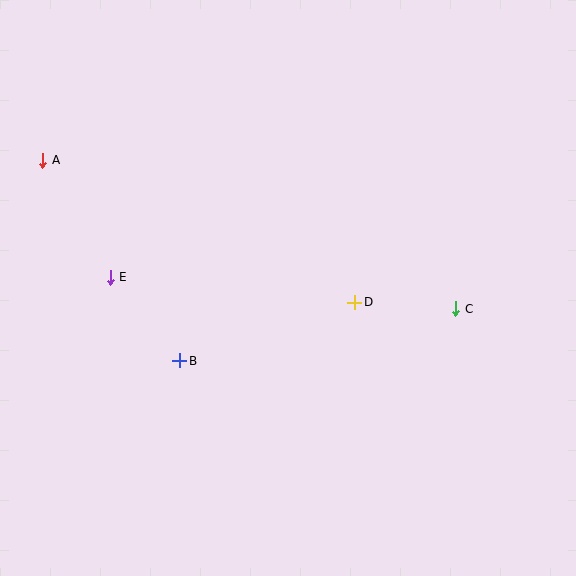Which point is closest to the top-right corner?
Point C is closest to the top-right corner.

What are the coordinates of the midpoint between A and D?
The midpoint between A and D is at (199, 231).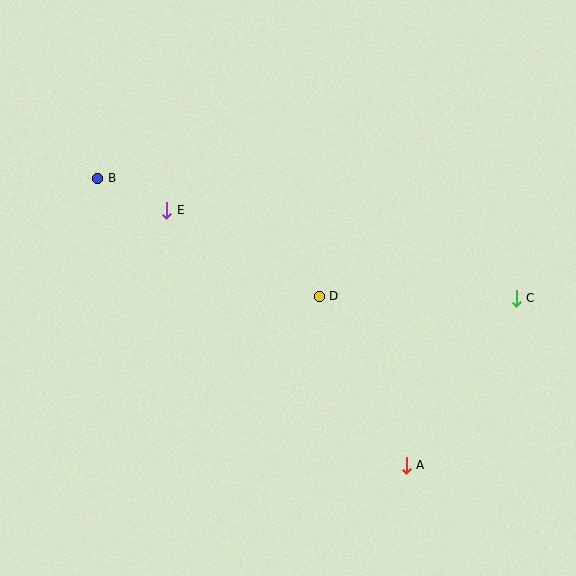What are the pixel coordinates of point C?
Point C is at (516, 298).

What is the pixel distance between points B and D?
The distance between B and D is 251 pixels.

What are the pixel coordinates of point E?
Point E is at (167, 210).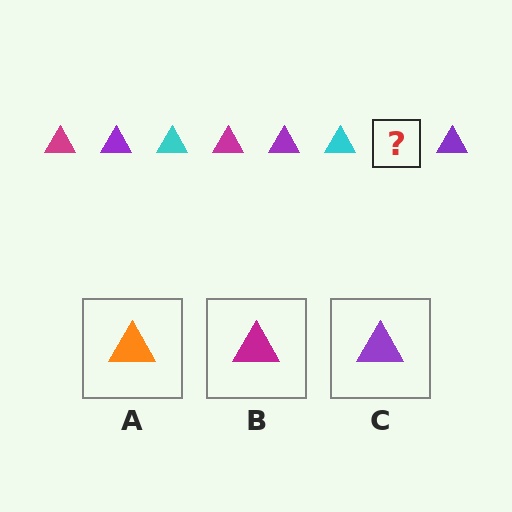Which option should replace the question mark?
Option B.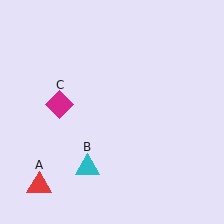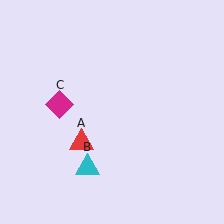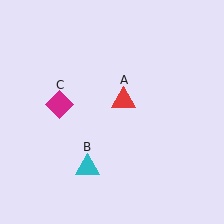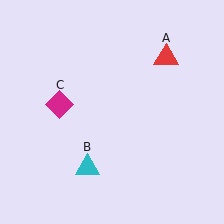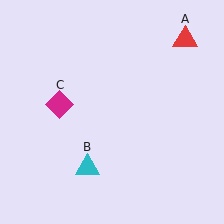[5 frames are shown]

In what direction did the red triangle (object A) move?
The red triangle (object A) moved up and to the right.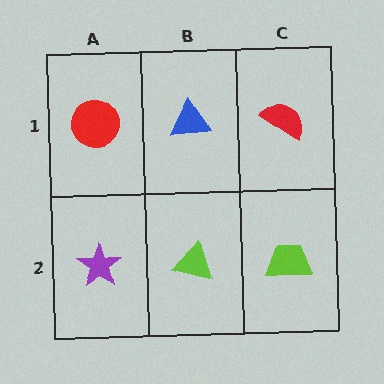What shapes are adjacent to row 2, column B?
A blue triangle (row 1, column B), a purple star (row 2, column A), a lime trapezoid (row 2, column C).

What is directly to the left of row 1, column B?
A red circle.